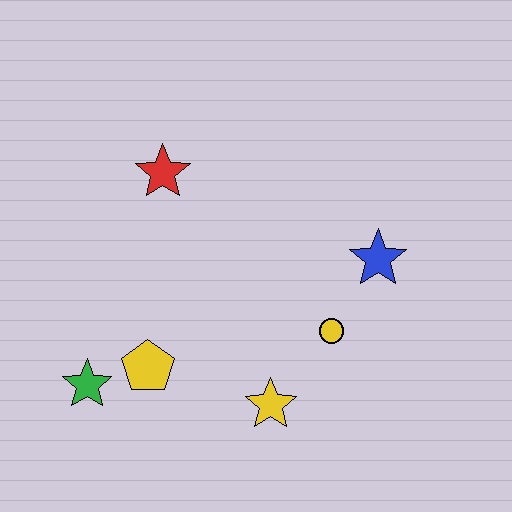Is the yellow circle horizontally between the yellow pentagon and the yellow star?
No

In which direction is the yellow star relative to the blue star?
The yellow star is below the blue star.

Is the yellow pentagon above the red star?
No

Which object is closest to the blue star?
The yellow circle is closest to the blue star.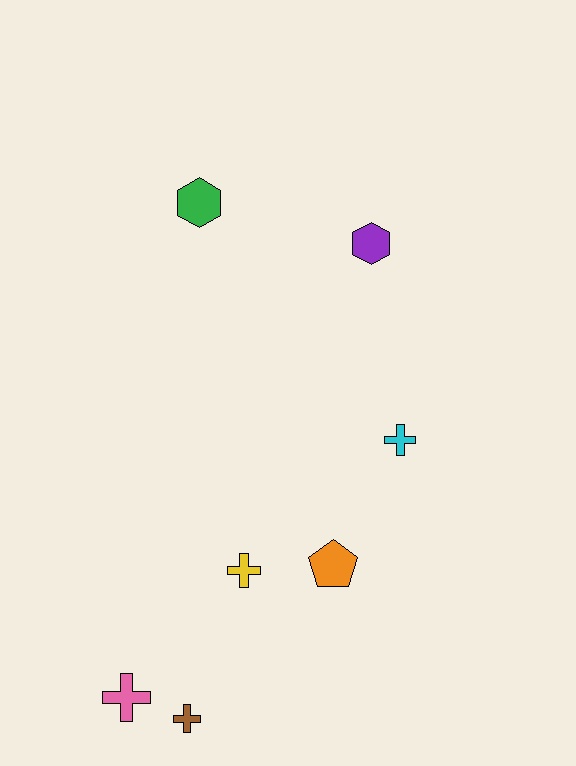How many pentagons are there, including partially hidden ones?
There is 1 pentagon.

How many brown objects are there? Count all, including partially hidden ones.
There is 1 brown object.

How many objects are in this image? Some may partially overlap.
There are 7 objects.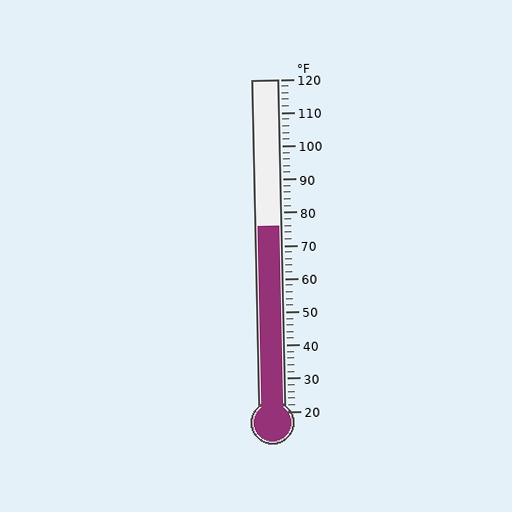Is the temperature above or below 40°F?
The temperature is above 40°F.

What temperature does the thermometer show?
The thermometer shows approximately 76°F.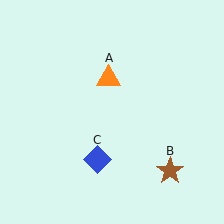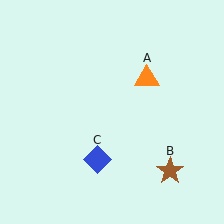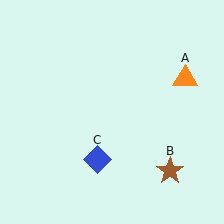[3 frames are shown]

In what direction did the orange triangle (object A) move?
The orange triangle (object A) moved right.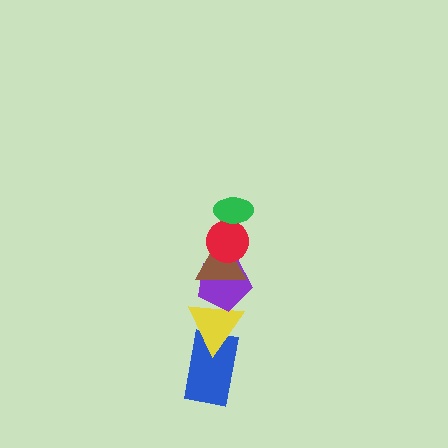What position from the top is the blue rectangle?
The blue rectangle is 6th from the top.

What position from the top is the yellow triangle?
The yellow triangle is 5th from the top.